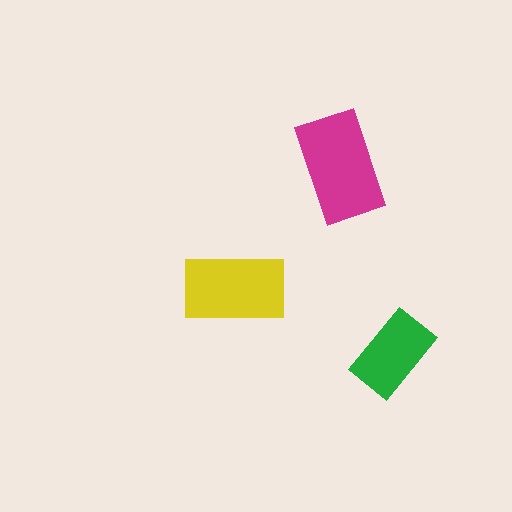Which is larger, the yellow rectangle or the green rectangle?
The yellow one.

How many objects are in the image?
There are 3 objects in the image.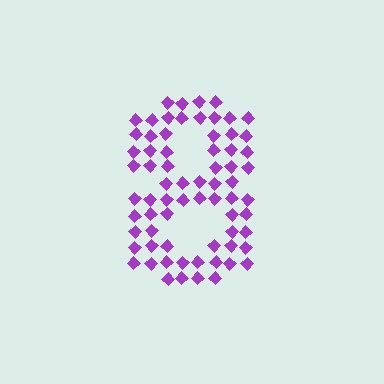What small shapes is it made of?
It is made of small diamonds.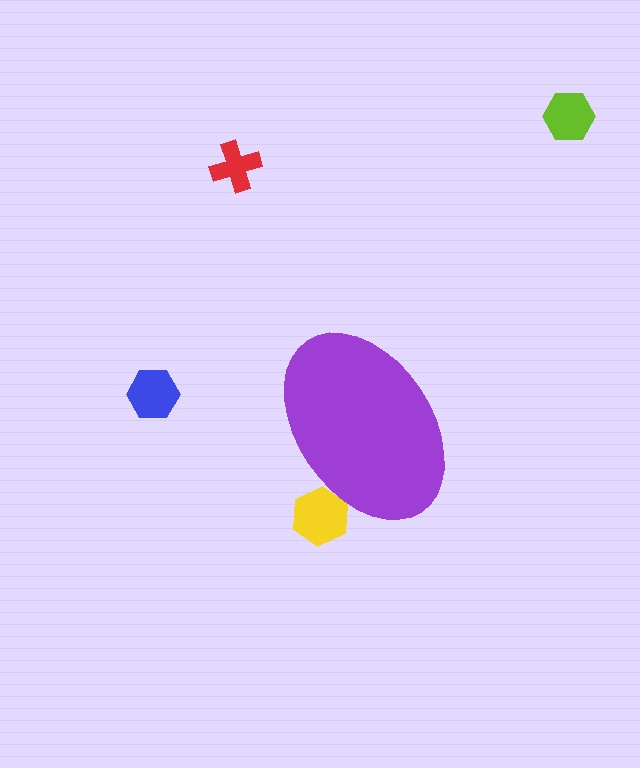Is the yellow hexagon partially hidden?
Yes, the yellow hexagon is partially hidden behind the purple ellipse.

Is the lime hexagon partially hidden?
No, the lime hexagon is fully visible.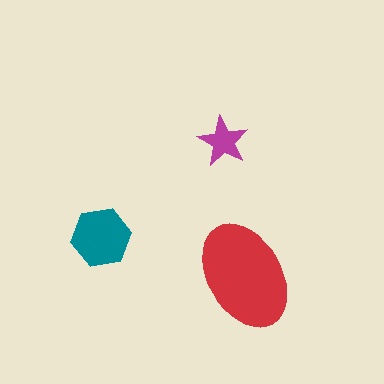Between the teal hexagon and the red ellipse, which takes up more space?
The red ellipse.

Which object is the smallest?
The magenta star.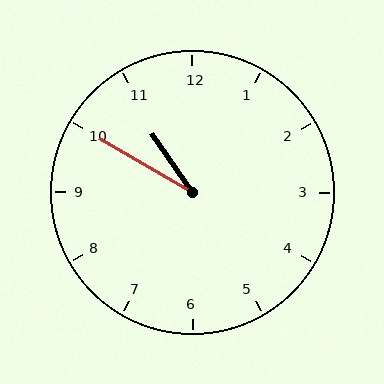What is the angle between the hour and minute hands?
Approximately 25 degrees.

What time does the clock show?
10:50.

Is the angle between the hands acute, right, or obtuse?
It is acute.